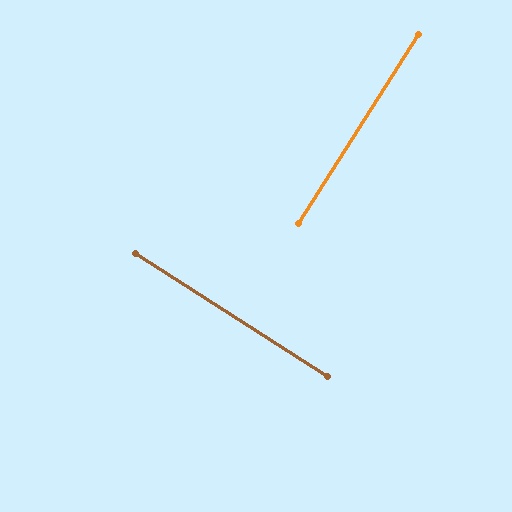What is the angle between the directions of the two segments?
Approximately 90 degrees.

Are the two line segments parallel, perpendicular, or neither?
Perpendicular — they meet at approximately 90°.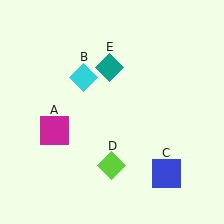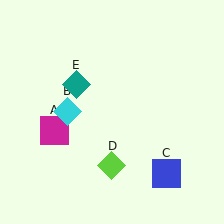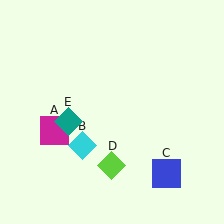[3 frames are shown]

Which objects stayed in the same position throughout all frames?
Magenta square (object A) and blue square (object C) and lime diamond (object D) remained stationary.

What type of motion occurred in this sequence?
The cyan diamond (object B), teal diamond (object E) rotated counterclockwise around the center of the scene.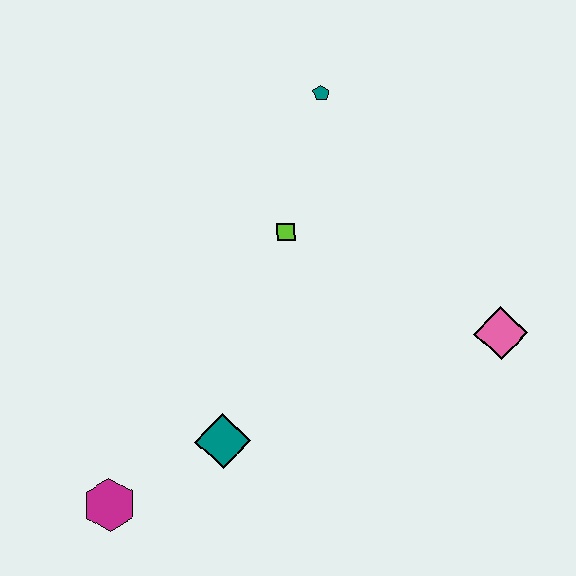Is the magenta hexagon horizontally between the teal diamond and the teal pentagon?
No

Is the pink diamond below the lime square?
Yes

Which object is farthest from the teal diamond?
The teal pentagon is farthest from the teal diamond.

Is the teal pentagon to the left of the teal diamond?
No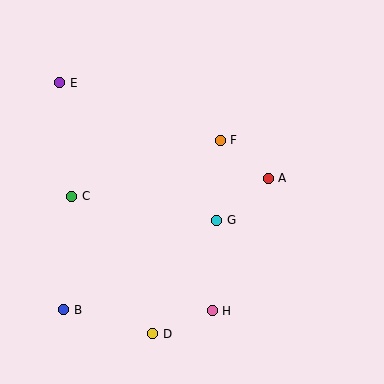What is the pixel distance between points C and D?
The distance between C and D is 160 pixels.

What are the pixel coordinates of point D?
Point D is at (153, 334).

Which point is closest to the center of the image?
Point G at (217, 220) is closest to the center.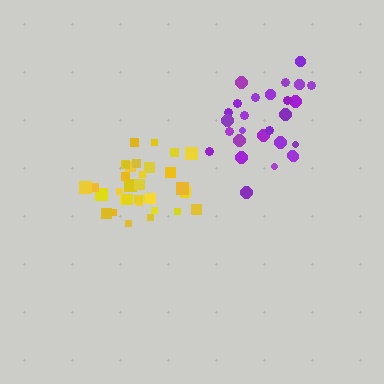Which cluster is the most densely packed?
Yellow.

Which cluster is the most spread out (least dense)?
Purple.